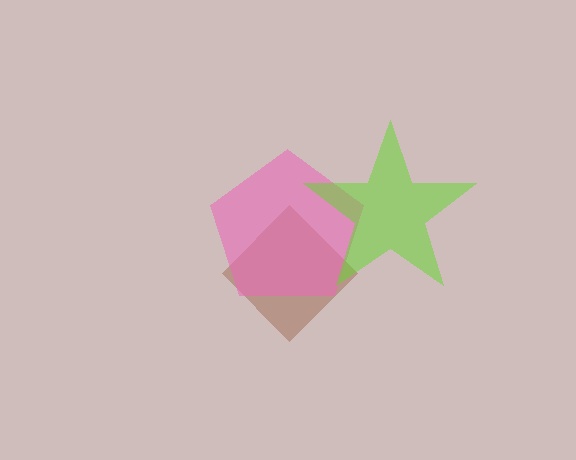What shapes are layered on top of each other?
The layered shapes are: a brown diamond, a pink pentagon, a lime star.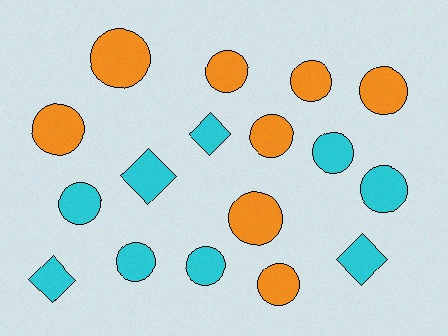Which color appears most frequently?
Cyan, with 9 objects.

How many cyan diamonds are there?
There are 4 cyan diamonds.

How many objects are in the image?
There are 17 objects.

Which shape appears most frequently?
Circle, with 13 objects.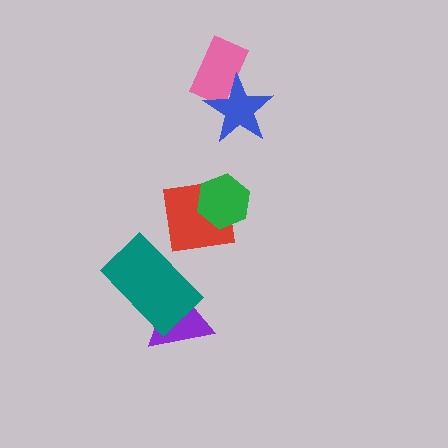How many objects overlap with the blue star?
1 object overlaps with the blue star.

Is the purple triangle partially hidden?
Yes, it is partially covered by another shape.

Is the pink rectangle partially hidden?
Yes, it is partially covered by another shape.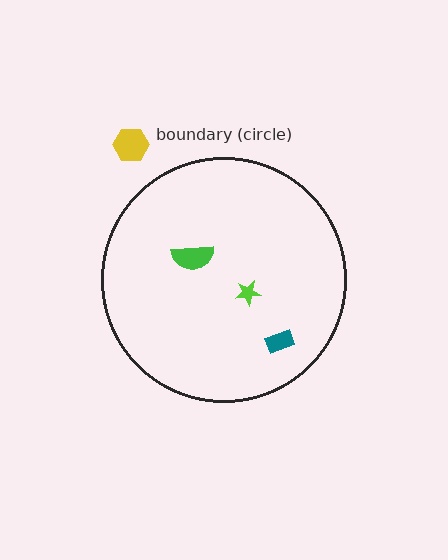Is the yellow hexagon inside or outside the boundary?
Outside.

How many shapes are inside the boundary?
3 inside, 1 outside.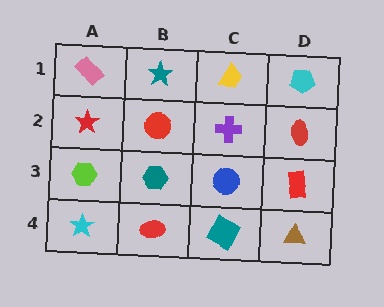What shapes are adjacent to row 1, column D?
A red ellipse (row 2, column D), a yellow trapezoid (row 1, column C).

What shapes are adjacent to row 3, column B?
A red circle (row 2, column B), a red ellipse (row 4, column B), a lime hexagon (row 3, column A), a blue circle (row 3, column C).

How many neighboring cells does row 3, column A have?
3.